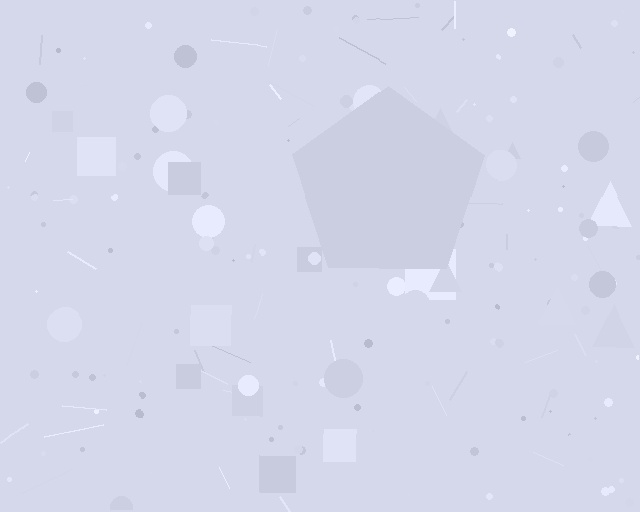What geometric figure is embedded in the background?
A pentagon is embedded in the background.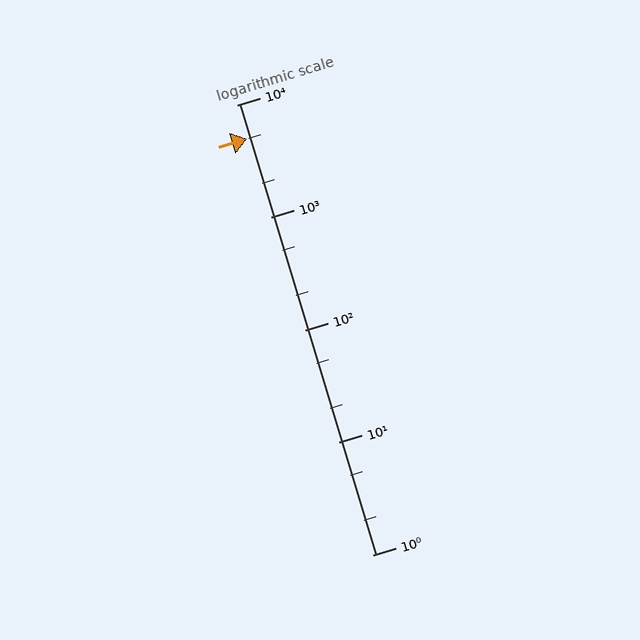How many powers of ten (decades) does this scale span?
The scale spans 4 decades, from 1 to 10000.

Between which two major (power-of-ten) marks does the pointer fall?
The pointer is between 1000 and 10000.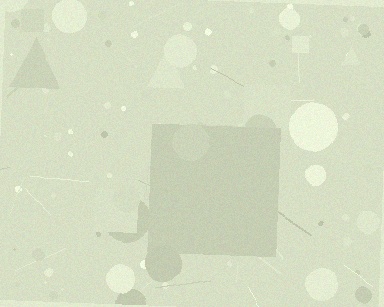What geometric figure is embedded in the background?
A square is embedded in the background.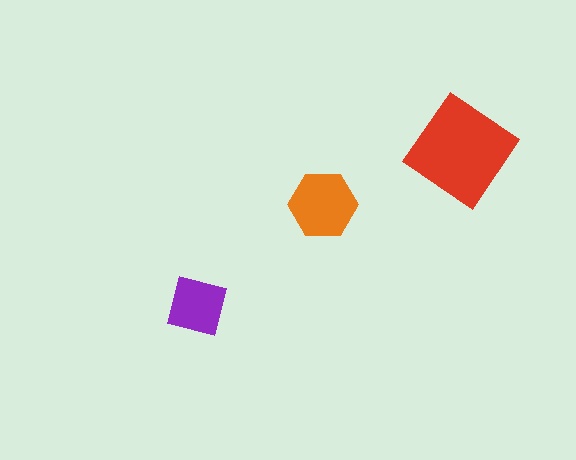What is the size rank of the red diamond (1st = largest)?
1st.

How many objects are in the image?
There are 3 objects in the image.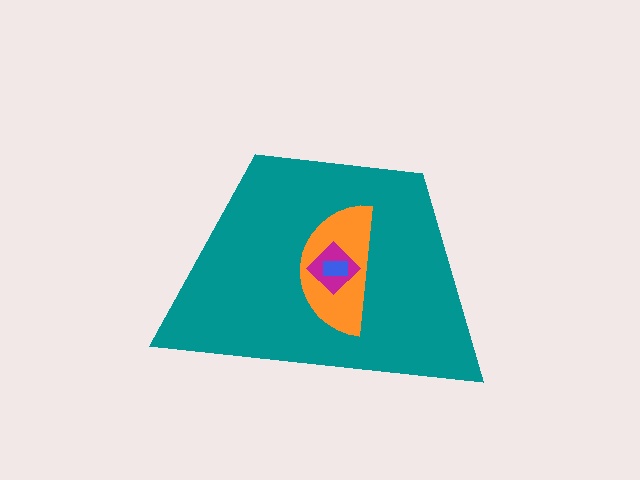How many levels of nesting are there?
4.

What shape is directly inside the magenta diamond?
The blue rectangle.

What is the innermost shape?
The blue rectangle.